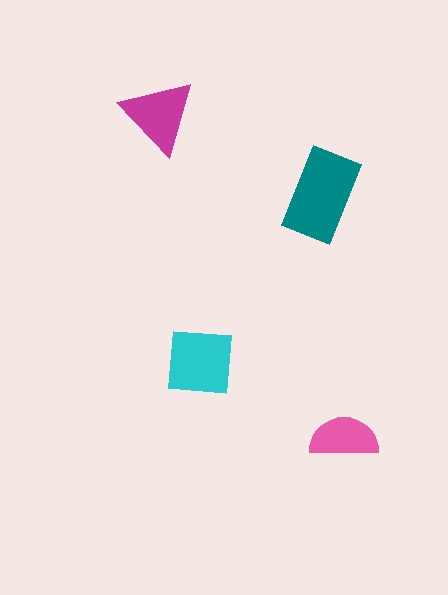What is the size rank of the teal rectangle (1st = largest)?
1st.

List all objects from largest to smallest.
The teal rectangle, the cyan square, the magenta triangle, the pink semicircle.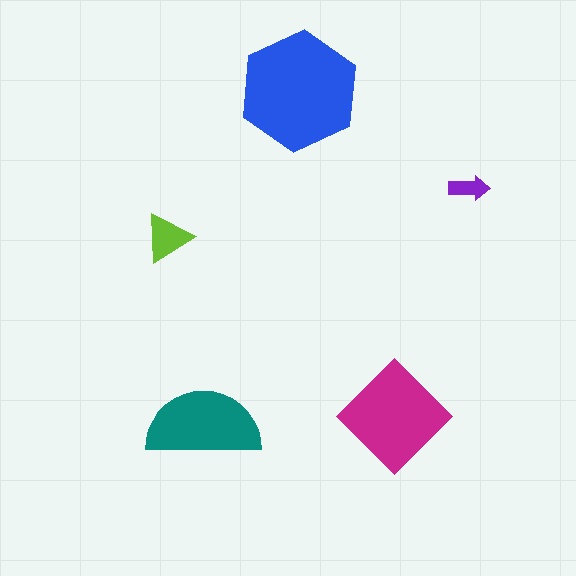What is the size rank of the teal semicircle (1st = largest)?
3rd.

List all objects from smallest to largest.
The purple arrow, the lime triangle, the teal semicircle, the magenta diamond, the blue hexagon.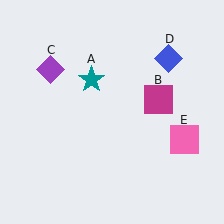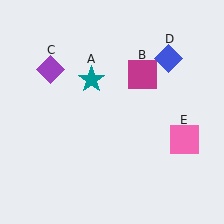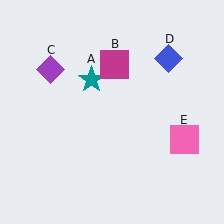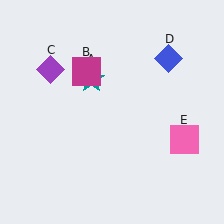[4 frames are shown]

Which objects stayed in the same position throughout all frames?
Teal star (object A) and purple diamond (object C) and blue diamond (object D) and pink square (object E) remained stationary.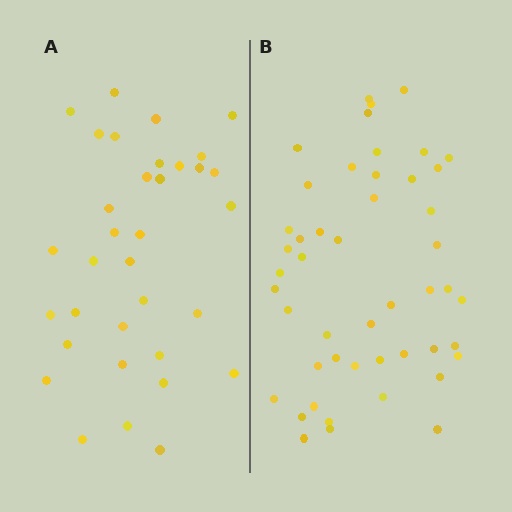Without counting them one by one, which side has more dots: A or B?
Region B (the right region) has more dots.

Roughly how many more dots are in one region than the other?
Region B has approximately 15 more dots than region A.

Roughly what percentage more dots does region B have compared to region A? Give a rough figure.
About 40% more.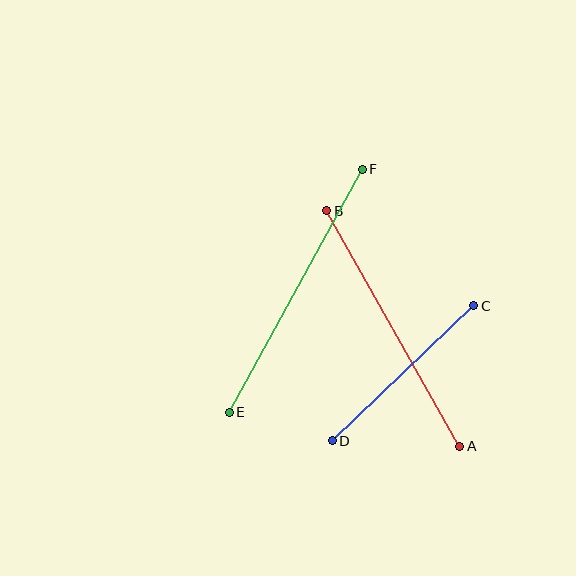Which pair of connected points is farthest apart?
Points E and F are farthest apart.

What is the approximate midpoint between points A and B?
The midpoint is at approximately (393, 328) pixels.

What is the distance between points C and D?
The distance is approximately 196 pixels.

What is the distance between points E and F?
The distance is approximately 277 pixels.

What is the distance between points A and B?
The distance is approximately 270 pixels.